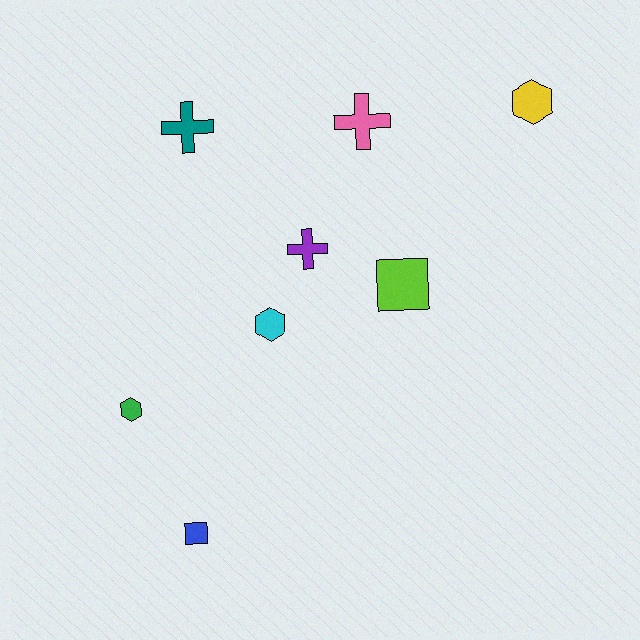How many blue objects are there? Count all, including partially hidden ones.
There is 1 blue object.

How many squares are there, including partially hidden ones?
There are 2 squares.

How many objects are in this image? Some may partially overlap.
There are 8 objects.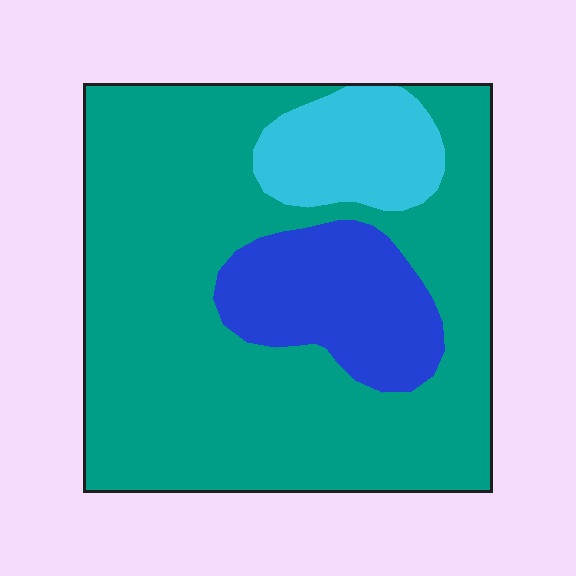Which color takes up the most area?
Teal, at roughly 75%.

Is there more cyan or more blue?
Blue.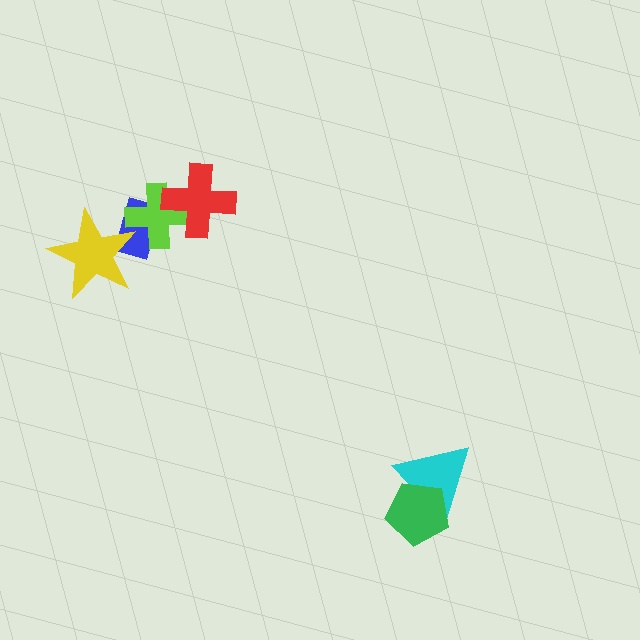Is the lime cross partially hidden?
Yes, it is partially covered by another shape.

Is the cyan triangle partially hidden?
Yes, it is partially covered by another shape.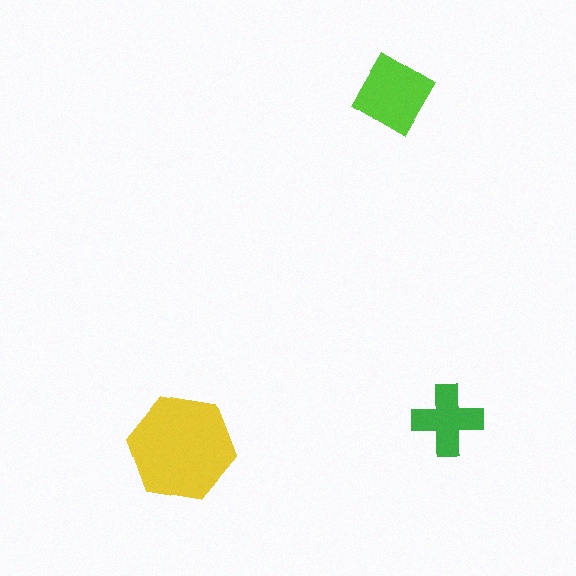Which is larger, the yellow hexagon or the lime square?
The yellow hexagon.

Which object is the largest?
The yellow hexagon.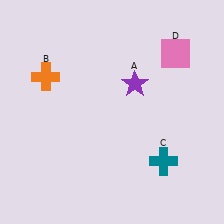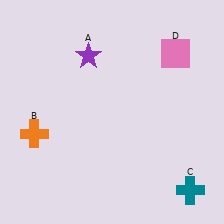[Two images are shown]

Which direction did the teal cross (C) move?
The teal cross (C) moved down.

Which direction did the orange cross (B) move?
The orange cross (B) moved down.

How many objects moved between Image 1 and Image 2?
3 objects moved between the two images.